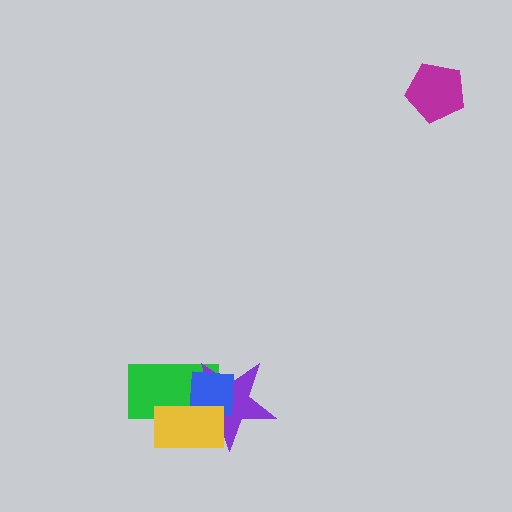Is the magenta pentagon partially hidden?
No, no other shape covers it.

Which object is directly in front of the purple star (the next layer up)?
The blue square is directly in front of the purple star.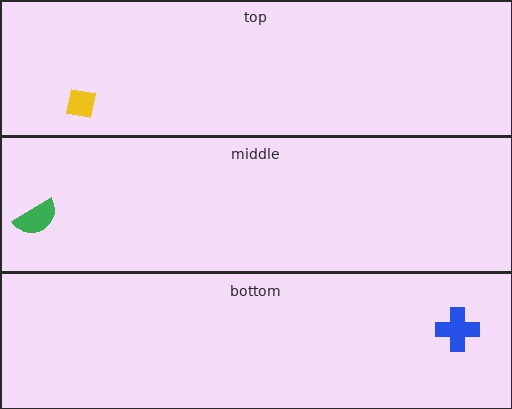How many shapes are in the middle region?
1.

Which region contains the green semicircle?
The middle region.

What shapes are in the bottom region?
The blue cross.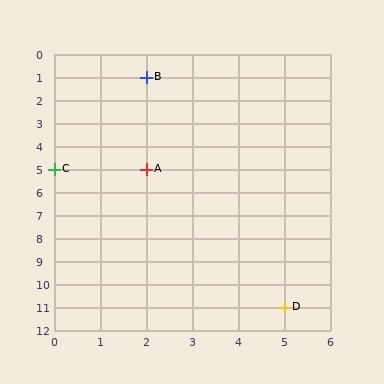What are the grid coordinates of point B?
Point B is at grid coordinates (2, 1).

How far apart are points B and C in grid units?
Points B and C are 2 columns and 4 rows apart (about 4.5 grid units diagonally).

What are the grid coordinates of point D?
Point D is at grid coordinates (5, 11).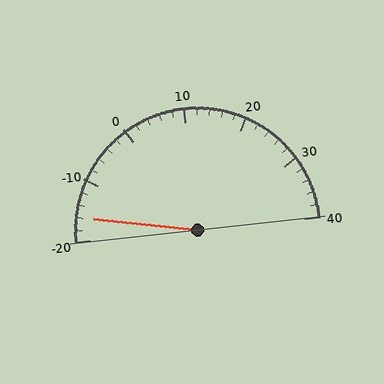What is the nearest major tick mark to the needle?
The nearest major tick mark is -20.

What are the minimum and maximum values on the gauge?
The gauge ranges from -20 to 40.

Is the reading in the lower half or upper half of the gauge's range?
The reading is in the lower half of the range (-20 to 40).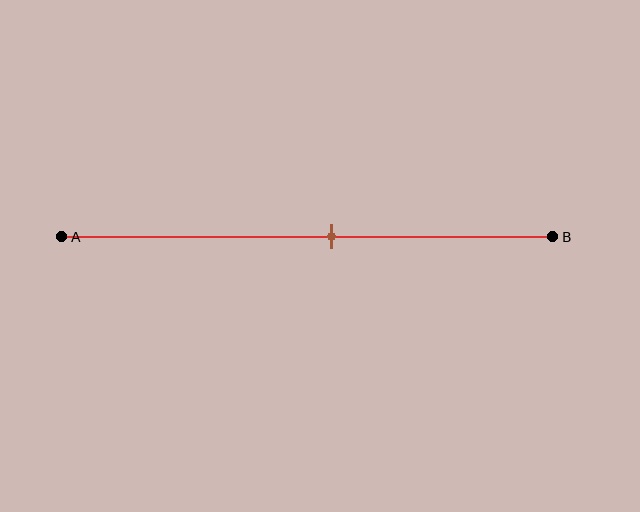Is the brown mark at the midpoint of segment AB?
No, the mark is at about 55% from A, not at the 50% midpoint.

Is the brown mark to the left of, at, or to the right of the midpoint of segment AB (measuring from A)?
The brown mark is to the right of the midpoint of segment AB.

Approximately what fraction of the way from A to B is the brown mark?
The brown mark is approximately 55% of the way from A to B.